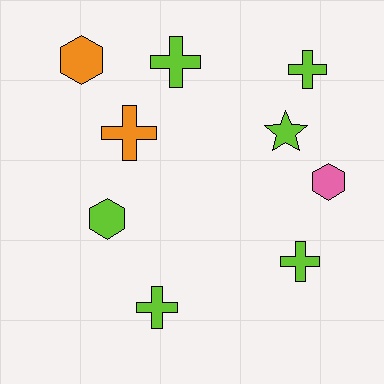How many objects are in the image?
There are 9 objects.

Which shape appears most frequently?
Cross, with 5 objects.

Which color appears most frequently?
Lime, with 6 objects.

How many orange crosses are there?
There is 1 orange cross.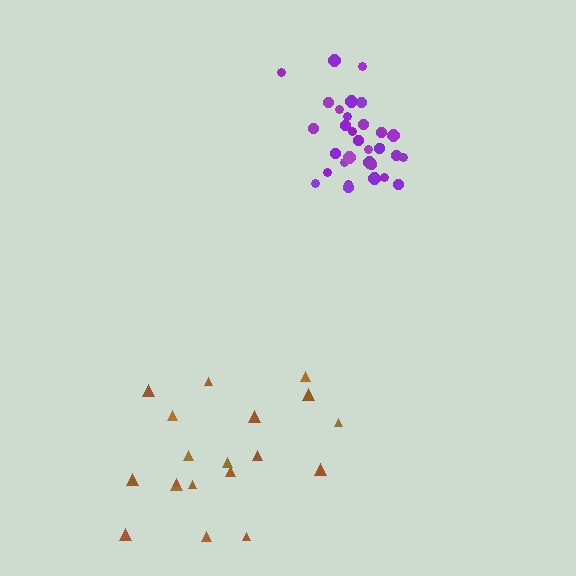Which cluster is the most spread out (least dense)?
Brown.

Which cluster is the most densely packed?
Purple.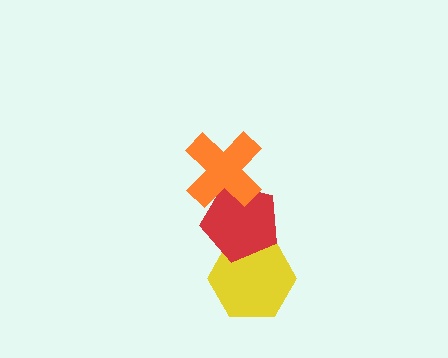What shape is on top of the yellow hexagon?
The red pentagon is on top of the yellow hexagon.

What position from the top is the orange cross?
The orange cross is 1st from the top.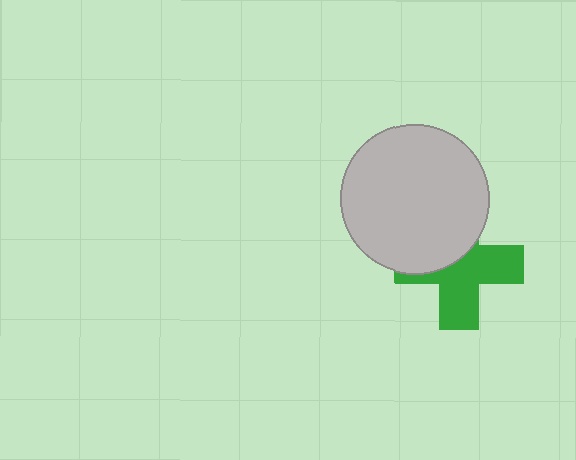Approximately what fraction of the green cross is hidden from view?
Roughly 42% of the green cross is hidden behind the light gray circle.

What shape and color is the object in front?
The object in front is a light gray circle.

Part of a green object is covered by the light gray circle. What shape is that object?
It is a cross.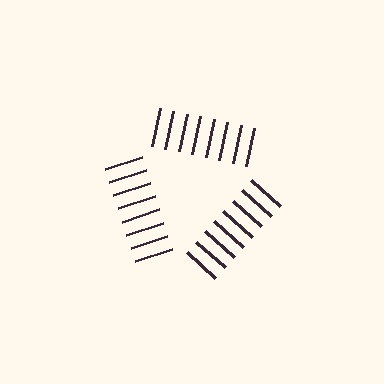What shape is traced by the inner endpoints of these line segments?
An illusory triangle — the line segments terminate on its edges but no continuous stroke is drawn.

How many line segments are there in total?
24 — 8 along each of the 3 edges.